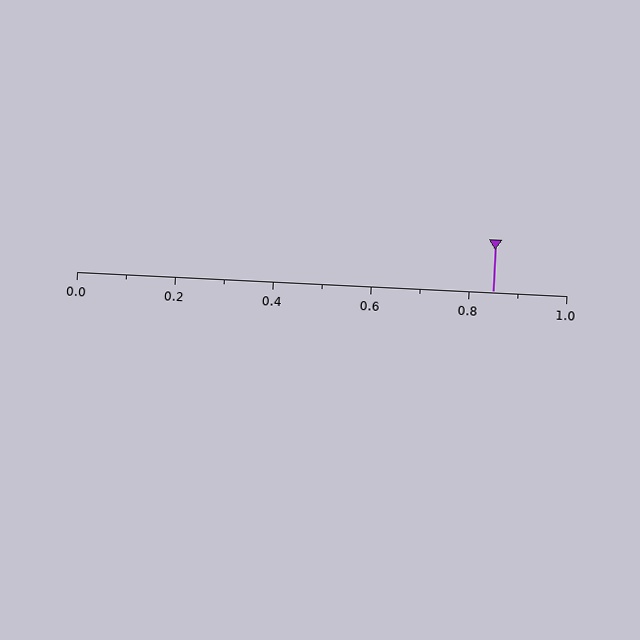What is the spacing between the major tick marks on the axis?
The major ticks are spaced 0.2 apart.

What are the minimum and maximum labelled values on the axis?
The axis runs from 0.0 to 1.0.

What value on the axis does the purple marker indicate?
The marker indicates approximately 0.85.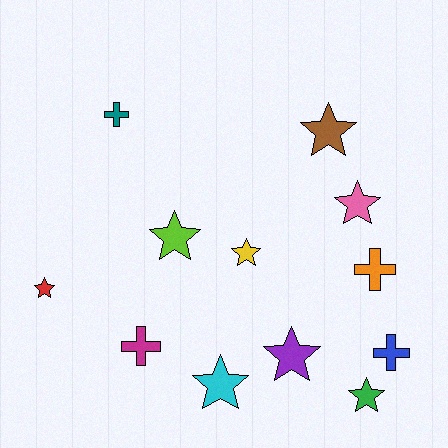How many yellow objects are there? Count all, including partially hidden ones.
There is 1 yellow object.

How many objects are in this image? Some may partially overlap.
There are 12 objects.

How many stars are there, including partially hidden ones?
There are 8 stars.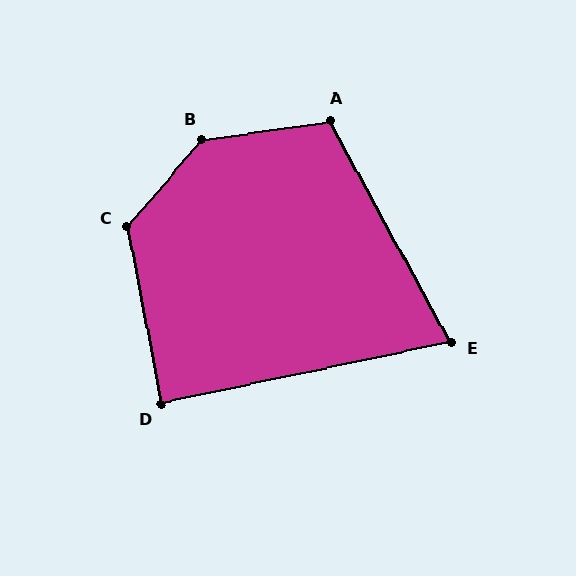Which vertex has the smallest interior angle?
E, at approximately 73 degrees.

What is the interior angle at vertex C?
Approximately 129 degrees (obtuse).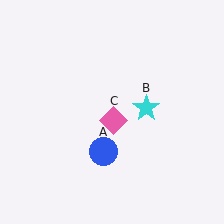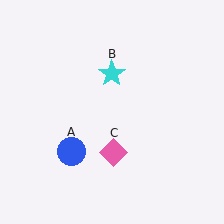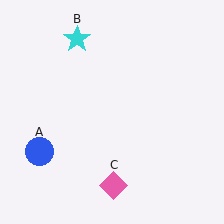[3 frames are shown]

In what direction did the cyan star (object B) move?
The cyan star (object B) moved up and to the left.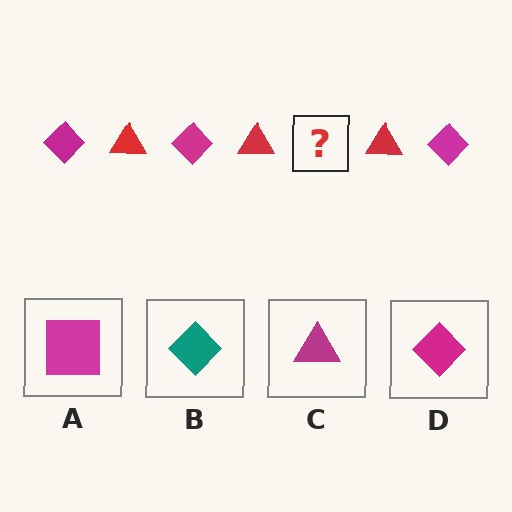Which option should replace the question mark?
Option D.